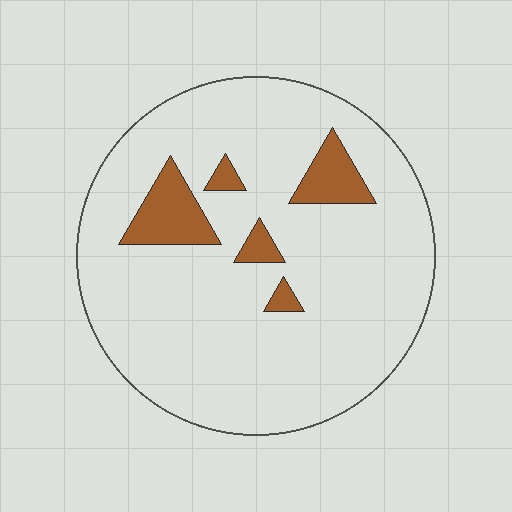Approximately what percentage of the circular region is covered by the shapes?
Approximately 10%.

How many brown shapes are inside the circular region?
5.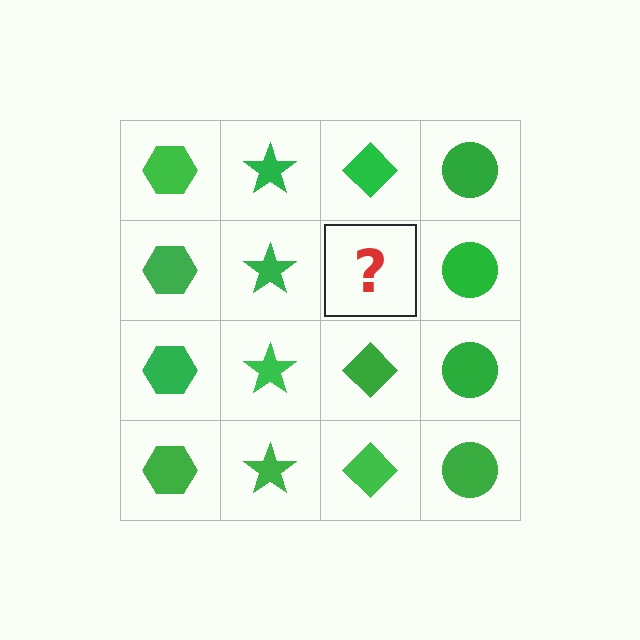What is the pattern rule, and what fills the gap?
The rule is that each column has a consistent shape. The gap should be filled with a green diamond.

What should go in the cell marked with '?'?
The missing cell should contain a green diamond.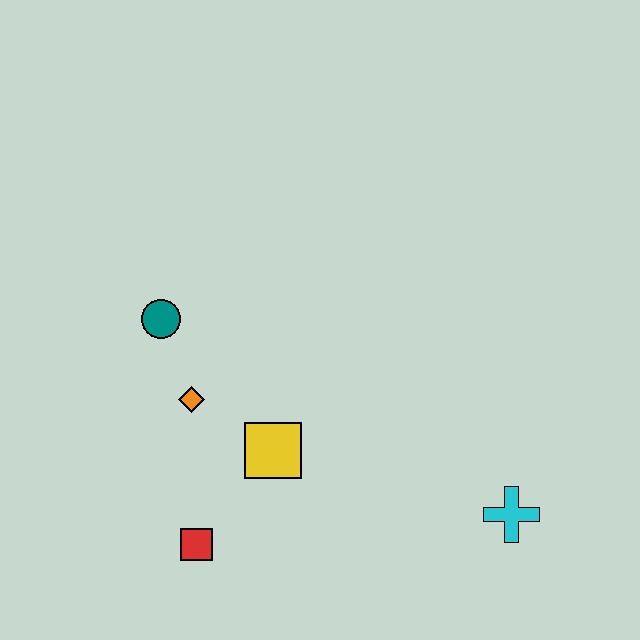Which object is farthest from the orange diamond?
The cyan cross is farthest from the orange diamond.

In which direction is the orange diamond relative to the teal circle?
The orange diamond is below the teal circle.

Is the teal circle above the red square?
Yes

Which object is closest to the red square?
The yellow square is closest to the red square.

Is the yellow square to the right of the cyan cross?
No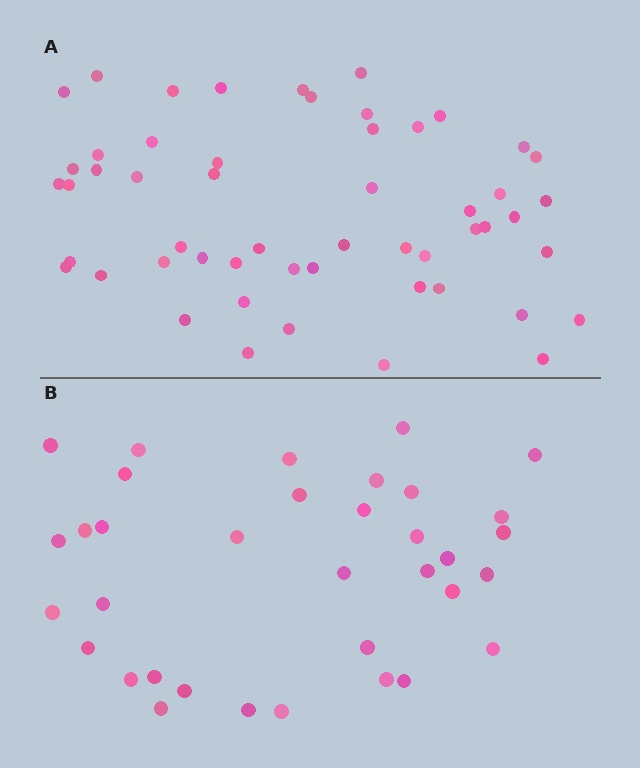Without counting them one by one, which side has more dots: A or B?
Region A (the top region) has more dots.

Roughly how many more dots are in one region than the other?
Region A has approximately 20 more dots than region B.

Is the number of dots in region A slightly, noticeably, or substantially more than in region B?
Region A has substantially more. The ratio is roughly 1.5 to 1.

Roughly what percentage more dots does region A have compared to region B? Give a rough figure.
About 50% more.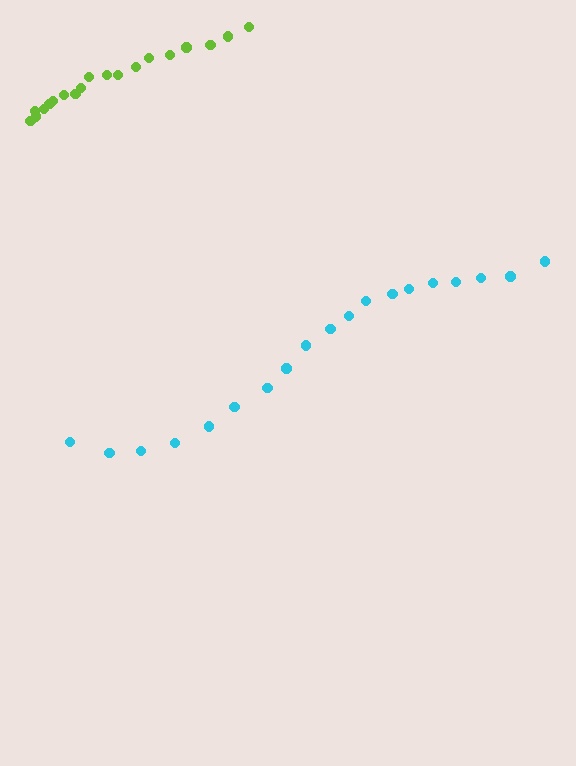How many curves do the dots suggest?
There are 2 distinct paths.